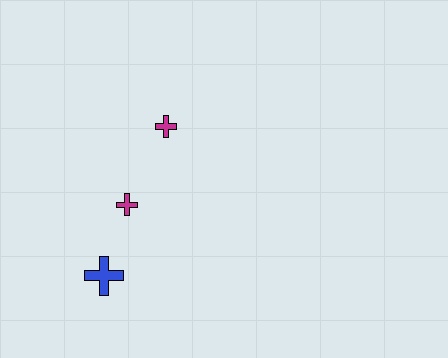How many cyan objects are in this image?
There are no cyan objects.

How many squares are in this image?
There are no squares.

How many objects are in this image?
There are 3 objects.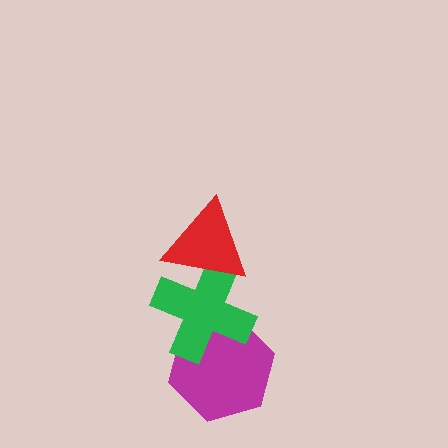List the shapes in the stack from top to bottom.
From top to bottom: the red triangle, the green cross, the magenta hexagon.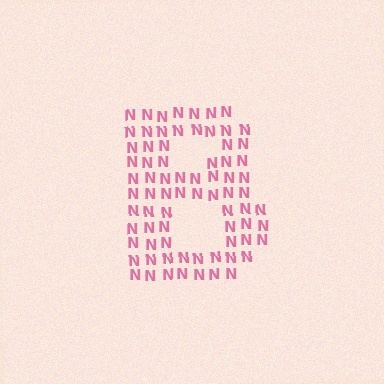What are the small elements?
The small elements are letter N's.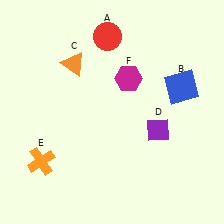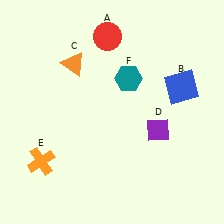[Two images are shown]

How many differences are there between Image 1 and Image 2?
There is 1 difference between the two images.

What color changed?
The hexagon (F) changed from magenta in Image 1 to teal in Image 2.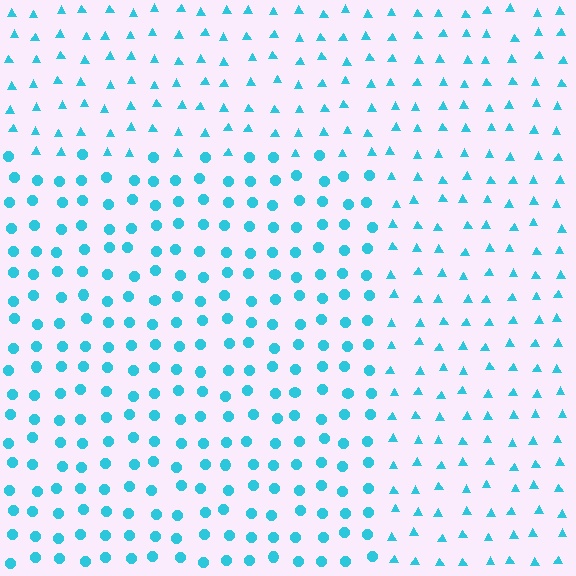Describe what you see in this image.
The image is filled with small cyan elements arranged in a uniform grid. A rectangle-shaped region contains circles, while the surrounding area contains triangles. The boundary is defined purely by the change in element shape.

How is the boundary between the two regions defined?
The boundary is defined by a change in element shape: circles inside vs. triangles outside. All elements share the same color and spacing.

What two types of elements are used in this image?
The image uses circles inside the rectangle region and triangles outside it.